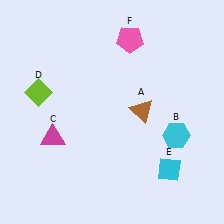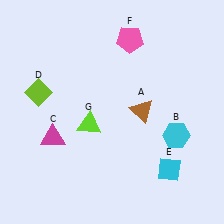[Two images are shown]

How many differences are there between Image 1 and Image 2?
There is 1 difference between the two images.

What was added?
A lime triangle (G) was added in Image 2.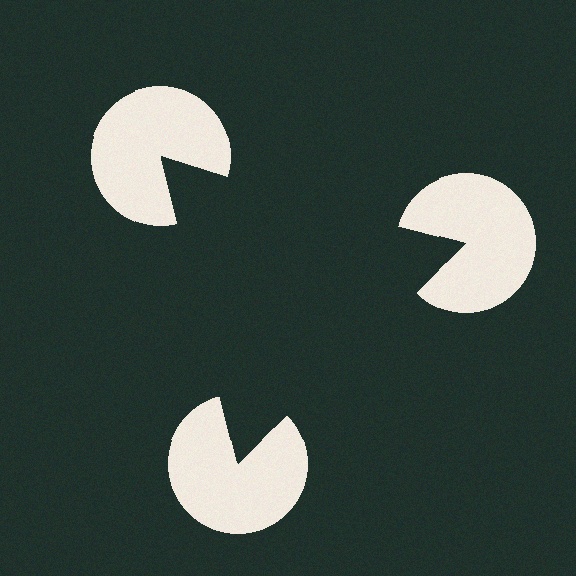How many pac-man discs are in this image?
There are 3 — one at each vertex of the illusory triangle.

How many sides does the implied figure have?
3 sides.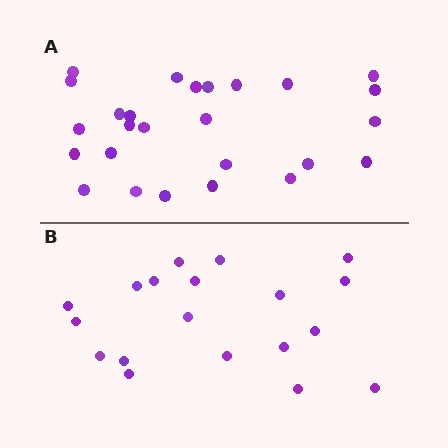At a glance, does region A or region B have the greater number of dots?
Region A (the top region) has more dots.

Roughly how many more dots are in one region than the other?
Region A has roughly 8 or so more dots than region B.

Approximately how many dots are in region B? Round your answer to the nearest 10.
About 20 dots. (The exact count is 19, which rounds to 20.)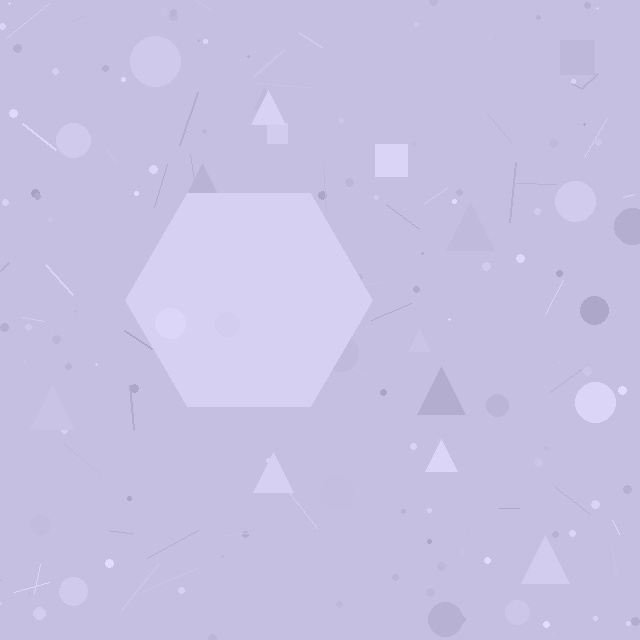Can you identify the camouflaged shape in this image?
The camouflaged shape is a hexagon.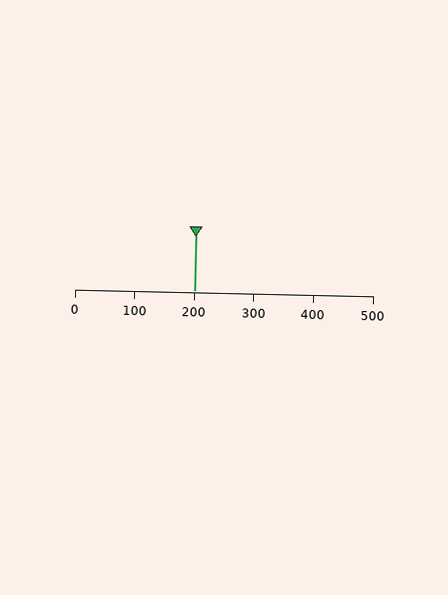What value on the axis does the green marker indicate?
The marker indicates approximately 200.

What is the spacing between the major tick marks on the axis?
The major ticks are spaced 100 apart.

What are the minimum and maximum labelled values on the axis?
The axis runs from 0 to 500.